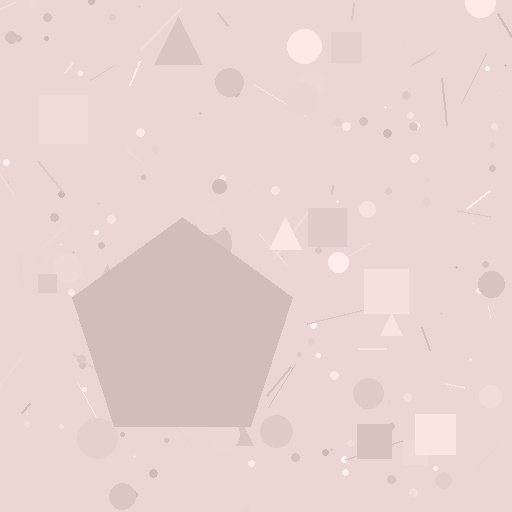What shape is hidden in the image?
A pentagon is hidden in the image.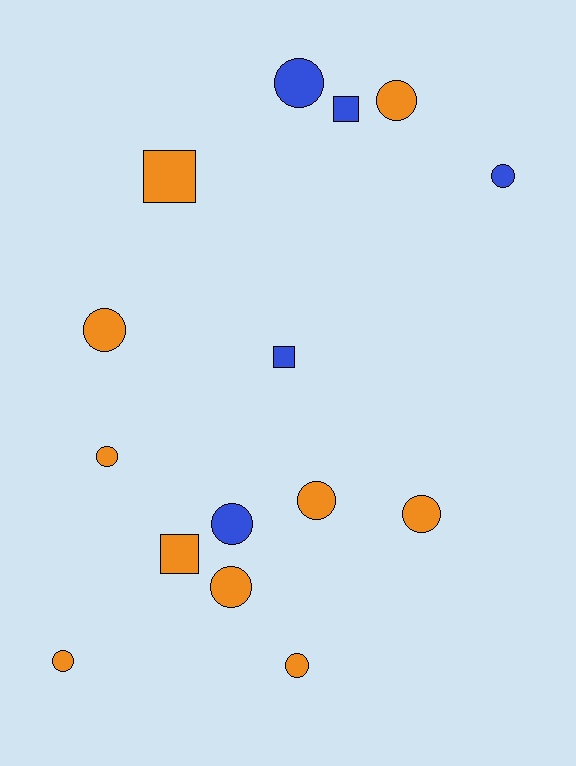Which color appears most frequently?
Orange, with 10 objects.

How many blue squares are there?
There are 2 blue squares.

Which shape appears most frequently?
Circle, with 11 objects.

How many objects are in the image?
There are 15 objects.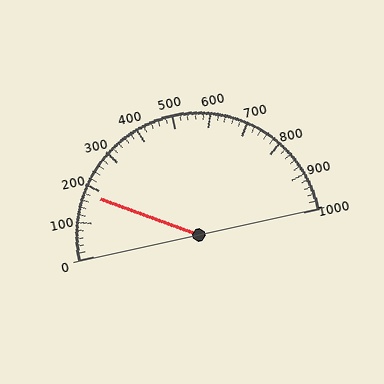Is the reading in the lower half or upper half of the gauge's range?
The reading is in the lower half of the range (0 to 1000).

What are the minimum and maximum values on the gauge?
The gauge ranges from 0 to 1000.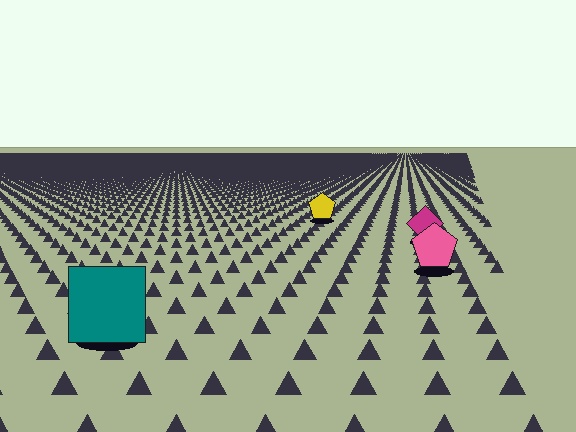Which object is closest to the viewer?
The teal square is closest. The texture marks near it are larger and more spread out.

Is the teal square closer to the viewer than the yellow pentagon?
Yes. The teal square is closer — you can tell from the texture gradient: the ground texture is coarser near it.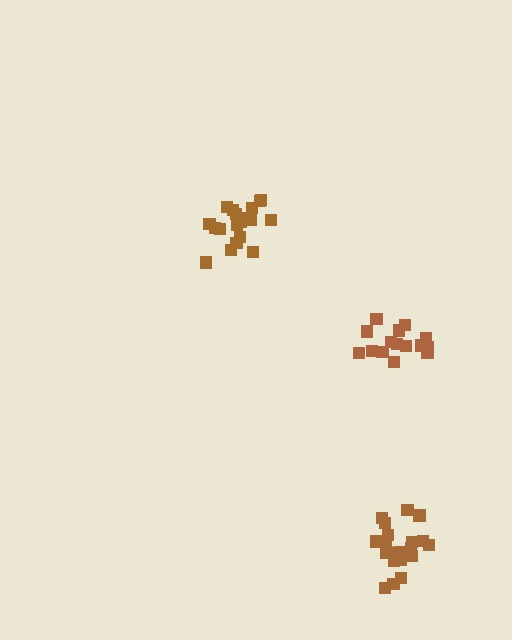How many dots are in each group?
Group 1: 19 dots, Group 2: 15 dots, Group 3: 21 dots (55 total).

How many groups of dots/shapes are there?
There are 3 groups.